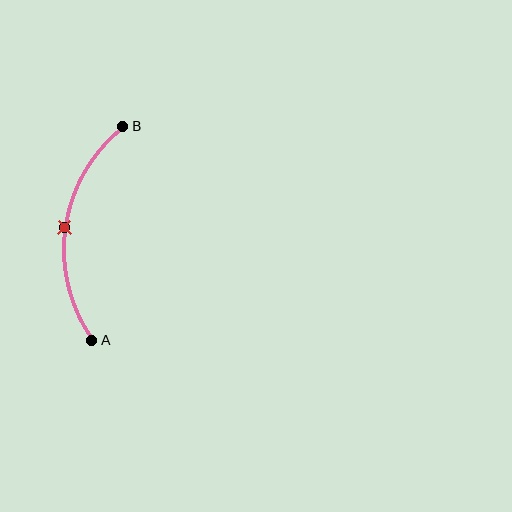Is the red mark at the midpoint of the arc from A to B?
Yes. The red mark lies on the arc at equal arc-length from both A and B — it is the arc midpoint.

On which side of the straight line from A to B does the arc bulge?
The arc bulges to the left of the straight line connecting A and B.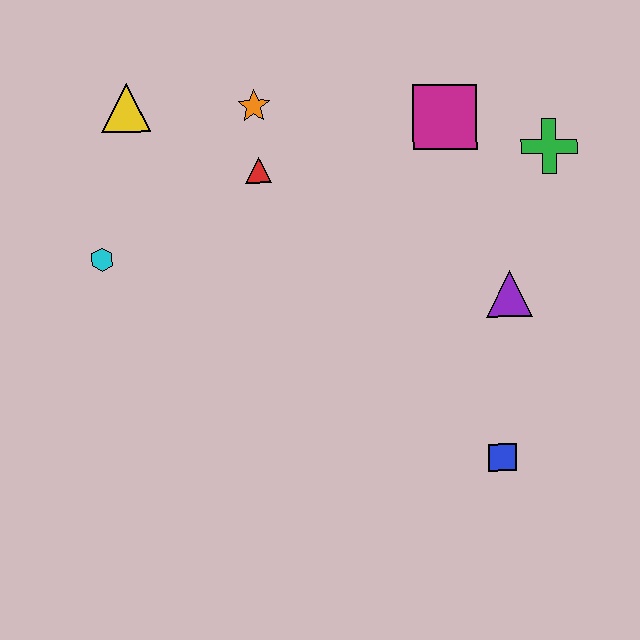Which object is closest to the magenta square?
The green cross is closest to the magenta square.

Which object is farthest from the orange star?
The blue square is farthest from the orange star.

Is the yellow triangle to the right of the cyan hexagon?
Yes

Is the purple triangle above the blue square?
Yes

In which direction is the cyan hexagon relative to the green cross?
The cyan hexagon is to the left of the green cross.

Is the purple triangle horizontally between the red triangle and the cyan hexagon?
No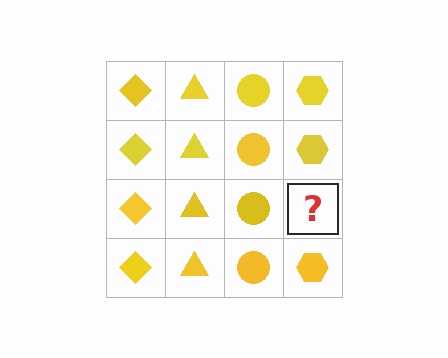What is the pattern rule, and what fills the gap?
The rule is that each column has a consistent shape. The gap should be filled with a yellow hexagon.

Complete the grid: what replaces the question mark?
The question mark should be replaced with a yellow hexagon.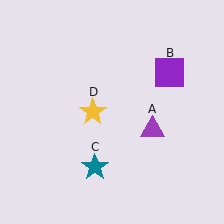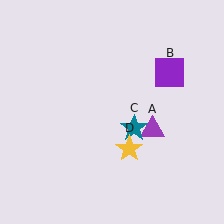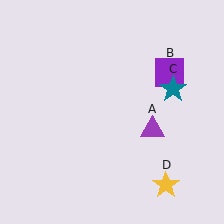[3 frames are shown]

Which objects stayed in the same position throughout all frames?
Purple triangle (object A) and purple square (object B) remained stationary.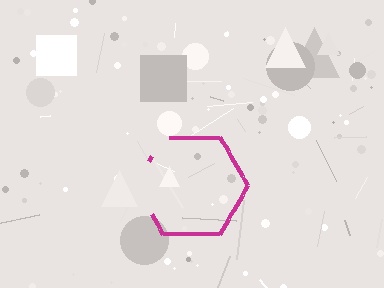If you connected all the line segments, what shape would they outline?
They would outline a hexagon.